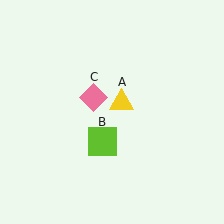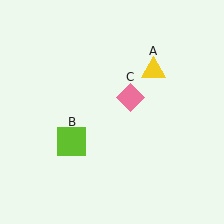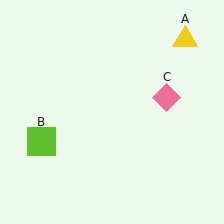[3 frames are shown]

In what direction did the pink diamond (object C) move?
The pink diamond (object C) moved right.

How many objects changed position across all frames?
3 objects changed position: yellow triangle (object A), lime square (object B), pink diamond (object C).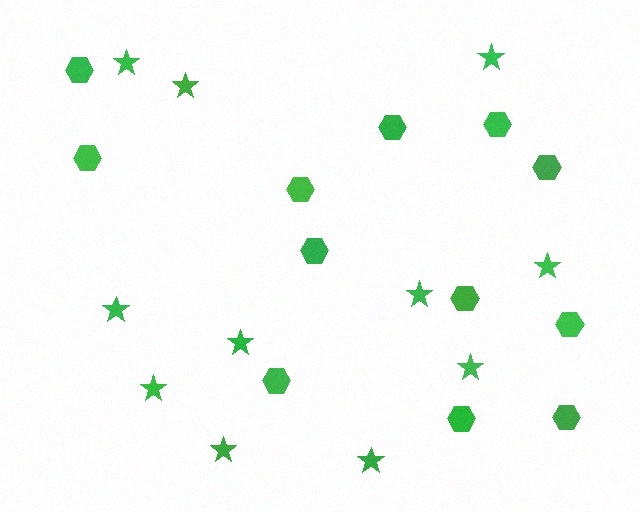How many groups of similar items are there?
There are 2 groups: one group of stars (11) and one group of hexagons (12).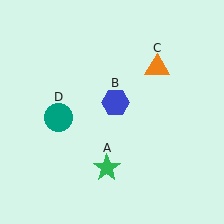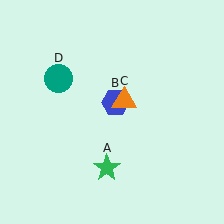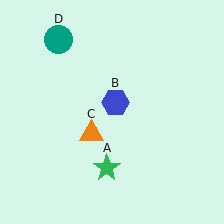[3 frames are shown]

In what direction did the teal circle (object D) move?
The teal circle (object D) moved up.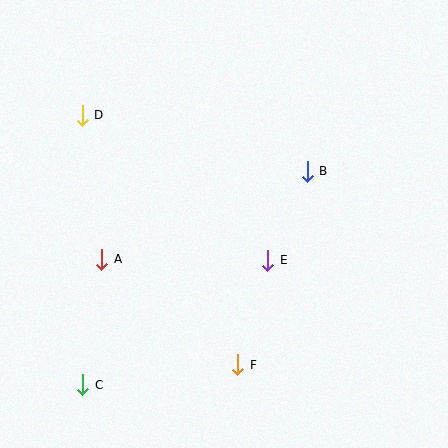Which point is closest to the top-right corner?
Point B is closest to the top-right corner.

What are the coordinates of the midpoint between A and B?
The midpoint between A and B is at (205, 215).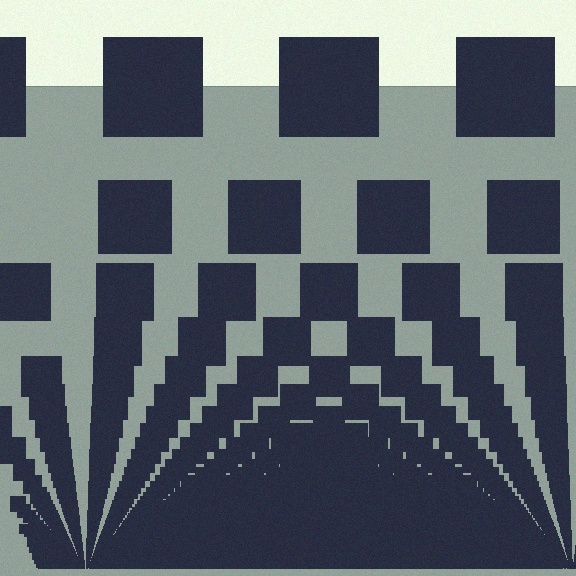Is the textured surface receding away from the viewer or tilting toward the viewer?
The surface appears to tilt toward the viewer. Texture elements get larger and sparser toward the top.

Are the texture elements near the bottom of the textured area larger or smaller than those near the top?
Smaller. The gradient is inverted — elements near the bottom are smaller and denser.